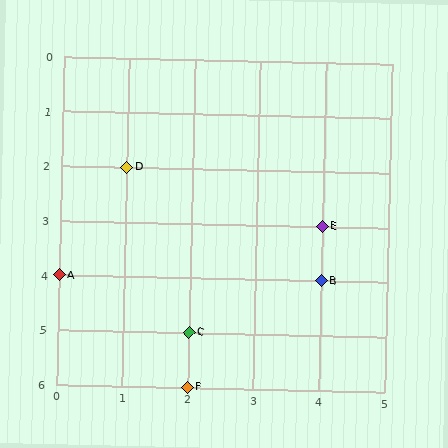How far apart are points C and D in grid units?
Points C and D are 1 column and 3 rows apart (about 3.2 grid units diagonally).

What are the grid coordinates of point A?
Point A is at grid coordinates (0, 4).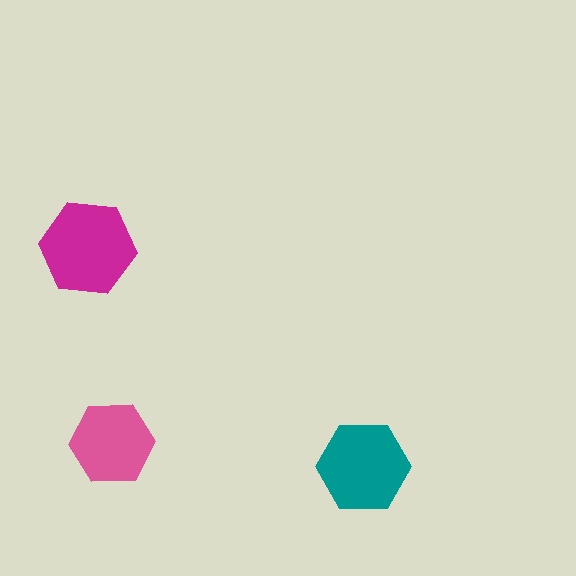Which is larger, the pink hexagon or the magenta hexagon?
The magenta one.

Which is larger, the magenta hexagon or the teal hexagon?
The magenta one.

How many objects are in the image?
There are 3 objects in the image.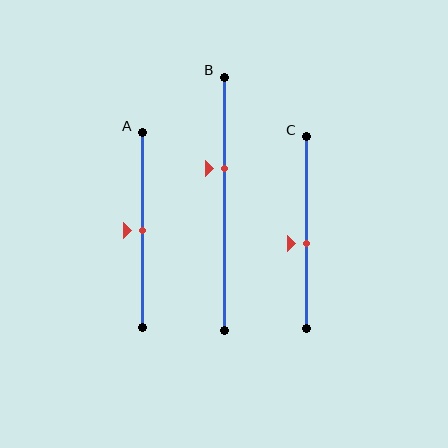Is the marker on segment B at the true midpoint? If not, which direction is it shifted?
No, the marker on segment B is shifted upward by about 14% of the segment length.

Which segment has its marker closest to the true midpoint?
Segment A has its marker closest to the true midpoint.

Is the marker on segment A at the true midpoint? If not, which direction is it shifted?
Yes, the marker on segment A is at the true midpoint.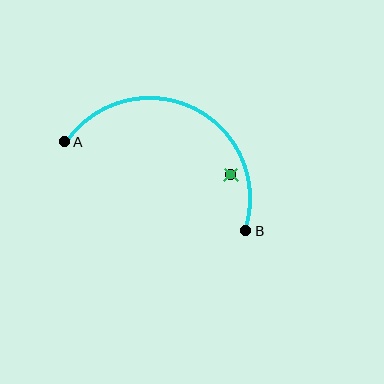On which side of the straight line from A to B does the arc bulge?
The arc bulges above the straight line connecting A and B.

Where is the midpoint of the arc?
The arc midpoint is the point on the curve farthest from the straight line joining A and B. It sits above that line.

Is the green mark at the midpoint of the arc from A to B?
No — the green mark does not lie on the arc at all. It sits slightly inside the curve.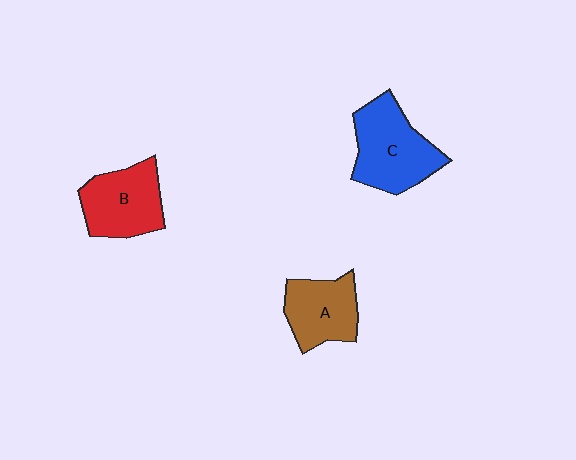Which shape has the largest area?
Shape C (blue).